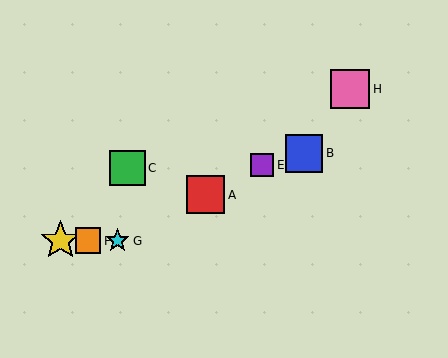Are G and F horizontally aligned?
Yes, both are at y≈241.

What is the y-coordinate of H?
Object H is at y≈89.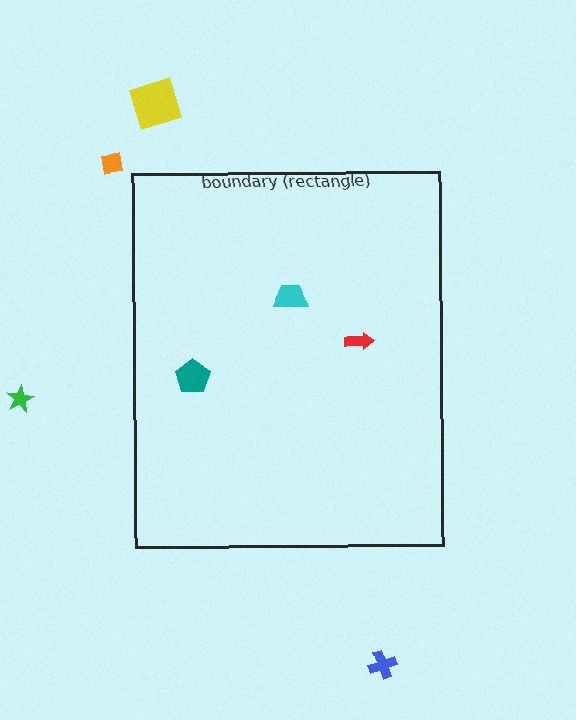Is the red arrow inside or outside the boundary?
Inside.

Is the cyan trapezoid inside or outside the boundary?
Inside.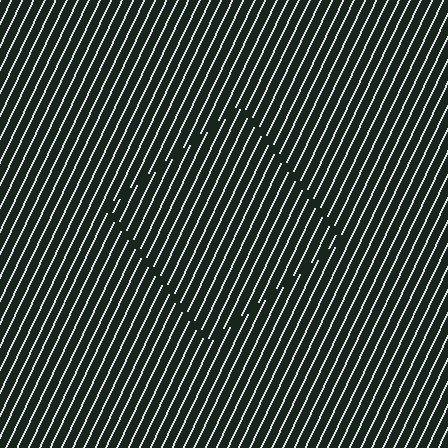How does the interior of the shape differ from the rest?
The interior of the shape contains the same grating, shifted by half a period — the contour is defined by the phase discontinuity where line-ends from the inner and outer gratings abut.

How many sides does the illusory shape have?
4 sides — the line-ends trace a square.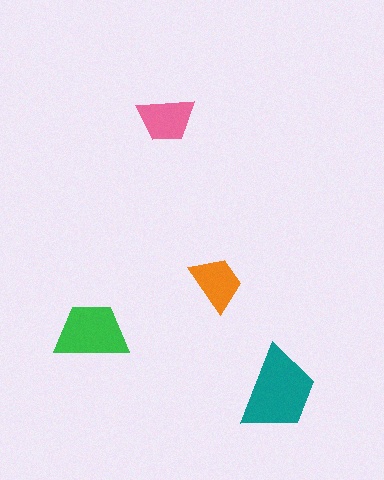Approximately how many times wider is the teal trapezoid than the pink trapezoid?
About 1.5 times wider.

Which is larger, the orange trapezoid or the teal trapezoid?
The teal one.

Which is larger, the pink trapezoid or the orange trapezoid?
The pink one.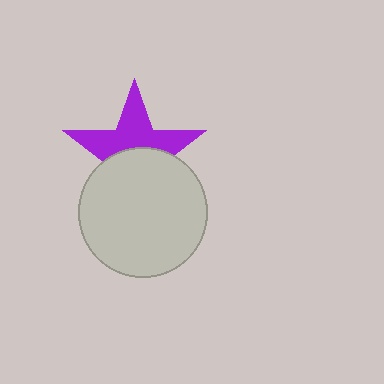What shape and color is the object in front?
The object in front is a light gray circle.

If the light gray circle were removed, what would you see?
You would see the complete purple star.